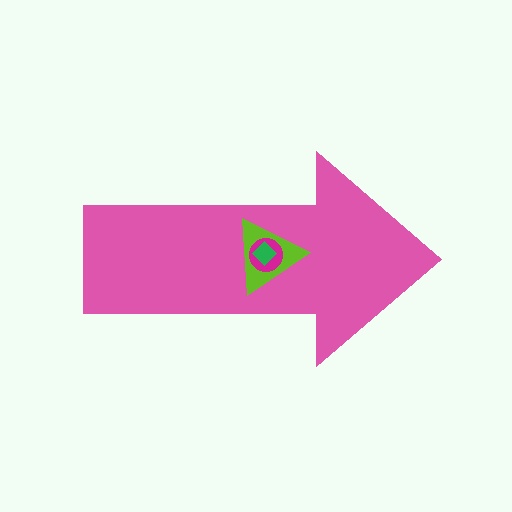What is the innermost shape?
The green diamond.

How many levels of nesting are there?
4.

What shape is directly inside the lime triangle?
The magenta circle.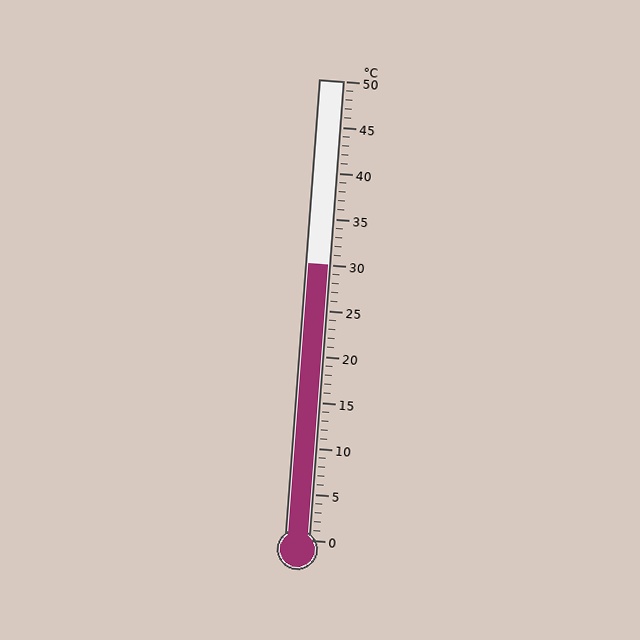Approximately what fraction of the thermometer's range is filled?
The thermometer is filled to approximately 60% of its range.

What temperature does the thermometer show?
The thermometer shows approximately 30°C.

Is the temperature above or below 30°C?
The temperature is at 30°C.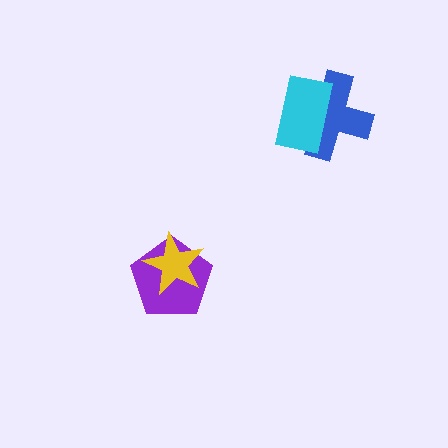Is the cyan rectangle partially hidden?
No, no other shape covers it.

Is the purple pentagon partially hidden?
Yes, it is partially covered by another shape.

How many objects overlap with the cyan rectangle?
1 object overlaps with the cyan rectangle.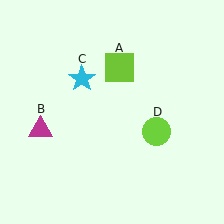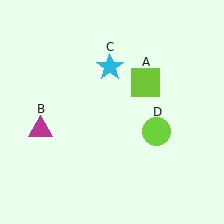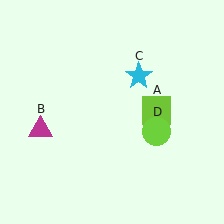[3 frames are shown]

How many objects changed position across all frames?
2 objects changed position: lime square (object A), cyan star (object C).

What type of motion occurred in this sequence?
The lime square (object A), cyan star (object C) rotated clockwise around the center of the scene.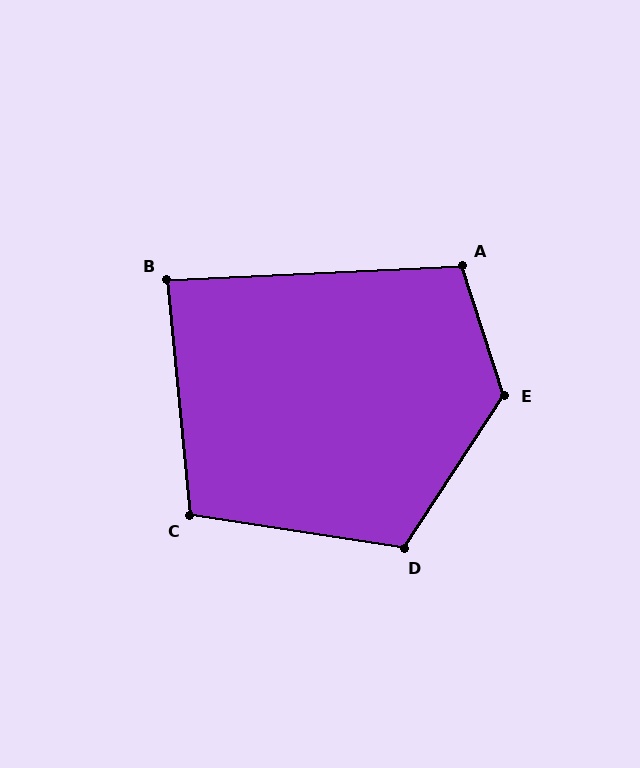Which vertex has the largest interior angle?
E, at approximately 129 degrees.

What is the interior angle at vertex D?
Approximately 115 degrees (obtuse).